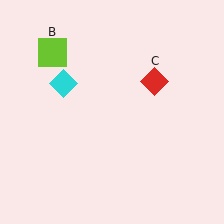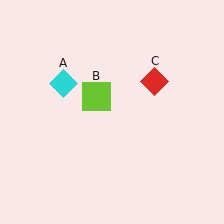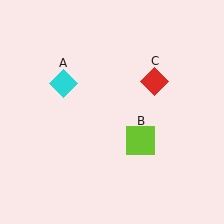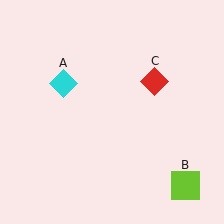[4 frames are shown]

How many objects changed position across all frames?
1 object changed position: lime square (object B).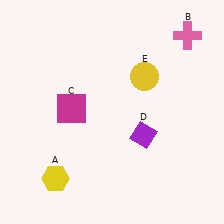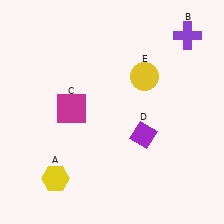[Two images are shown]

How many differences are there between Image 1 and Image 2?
There is 1 difference between the two images.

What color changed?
The cross (B) changed from pink in Image 1 to purple in Image 2.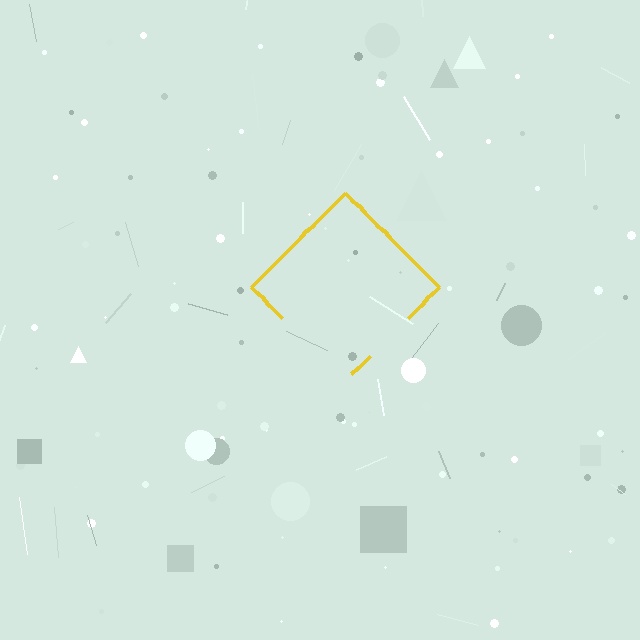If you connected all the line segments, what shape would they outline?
They would outline a diamond.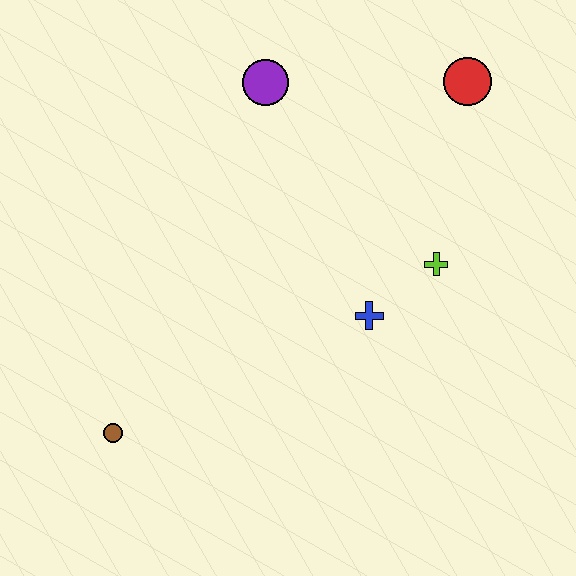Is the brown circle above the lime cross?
No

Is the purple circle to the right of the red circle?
No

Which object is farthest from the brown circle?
The red circle is farthest from the brown circle.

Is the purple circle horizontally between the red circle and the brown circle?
Yes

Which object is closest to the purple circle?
The red circle is closest to the purple circle.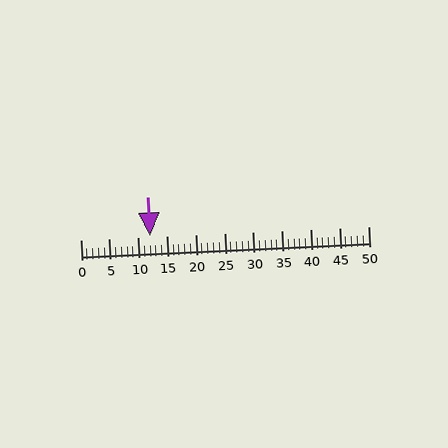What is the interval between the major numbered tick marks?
The major tick marks are spaced 5 units apart.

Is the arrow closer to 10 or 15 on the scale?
The arrow is closer to 10.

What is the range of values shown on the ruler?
The ruler shows values from 0 to 50.